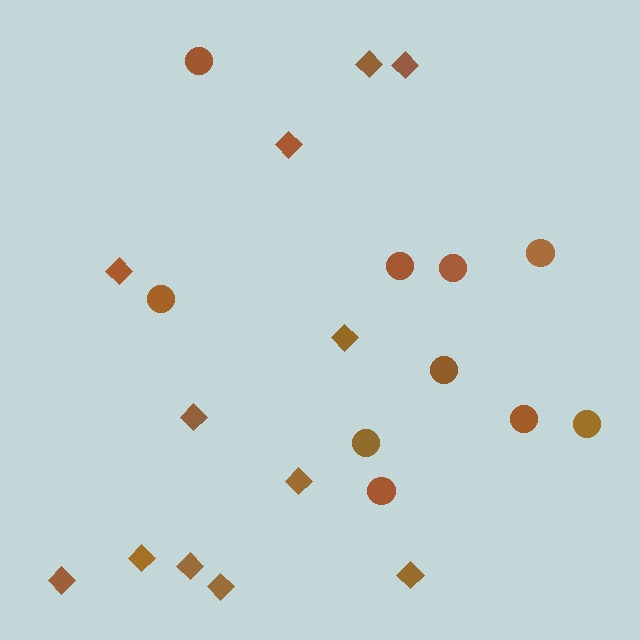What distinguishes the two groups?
There are 2 groups: one group of circles (10) and one group of diamonds (12).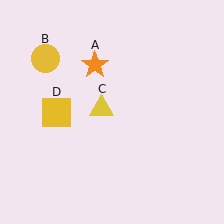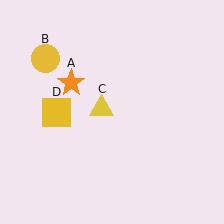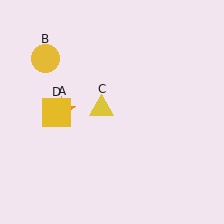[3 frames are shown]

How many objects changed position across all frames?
1 object changed position: orange star (object A).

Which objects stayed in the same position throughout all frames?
Yellow circle (object B) and yellow triangle (object C) and yellow square (object D) remained stationary.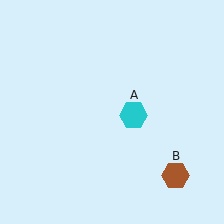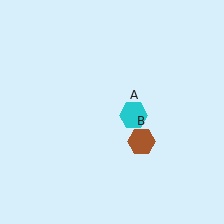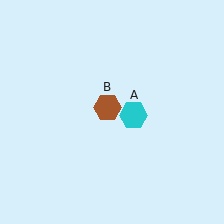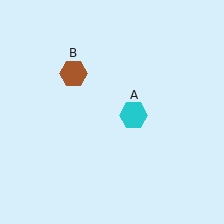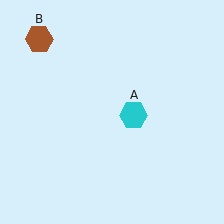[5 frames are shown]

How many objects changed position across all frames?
1 object changed position: brown hexagon (object B).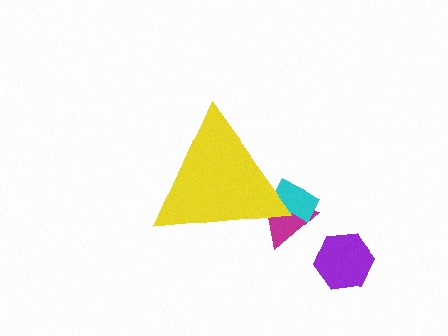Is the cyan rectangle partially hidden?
Yes, the cyan rectangle is partially hidden behind the yellow triangle.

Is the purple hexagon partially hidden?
No, the purple hexagon is fully visible.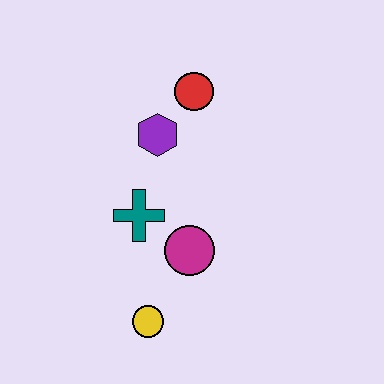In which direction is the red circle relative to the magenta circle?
The red circle is above the magenta circle.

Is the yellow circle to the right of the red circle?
No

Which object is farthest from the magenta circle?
The red circle is farthest from the magenta circle.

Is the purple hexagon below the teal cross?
No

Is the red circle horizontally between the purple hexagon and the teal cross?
No